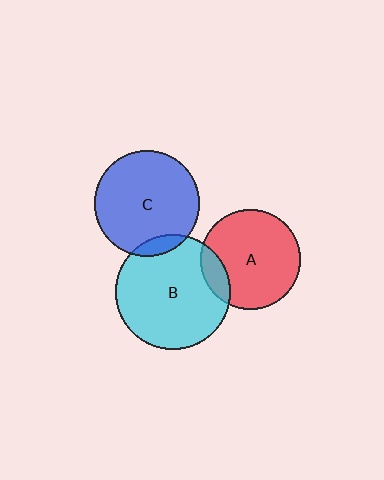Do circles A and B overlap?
Yes.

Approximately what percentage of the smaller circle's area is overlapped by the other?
Approximately 15%.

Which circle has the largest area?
Circle B (cyan).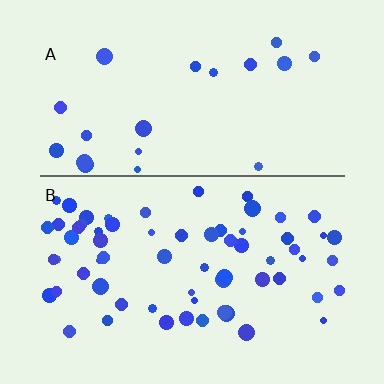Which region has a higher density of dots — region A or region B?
B (the bottom).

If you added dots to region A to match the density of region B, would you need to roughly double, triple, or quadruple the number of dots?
Approximately triple.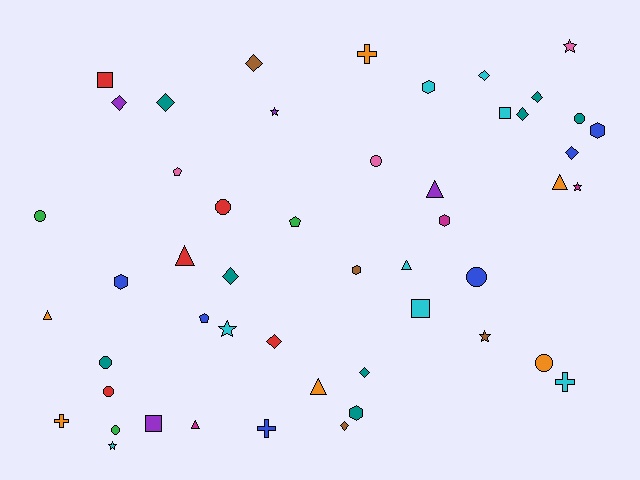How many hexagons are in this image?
There are 6 hexagons.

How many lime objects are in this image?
There are no lime objects.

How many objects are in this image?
There are 50 objects.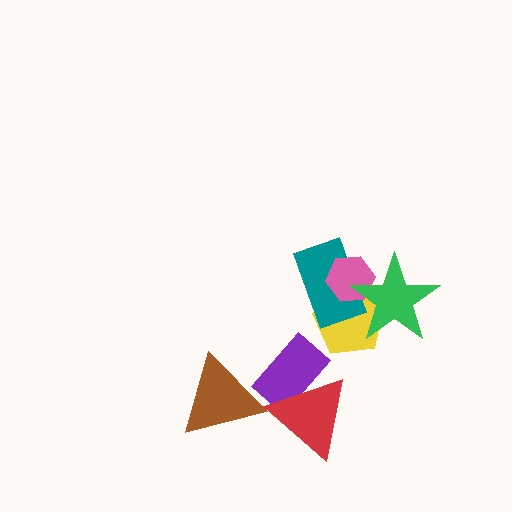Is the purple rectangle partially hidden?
Yes, it is partially covered by another shape.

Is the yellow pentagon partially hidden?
Yes, it is partially covered by another shape.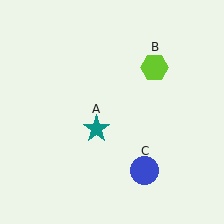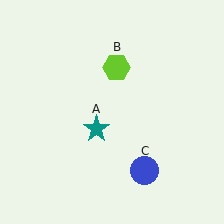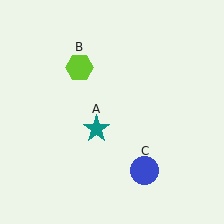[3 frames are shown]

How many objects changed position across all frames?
1 object changed position: lime hexagon (object B).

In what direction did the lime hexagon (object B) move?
The lime hexagon (object B) moved left.